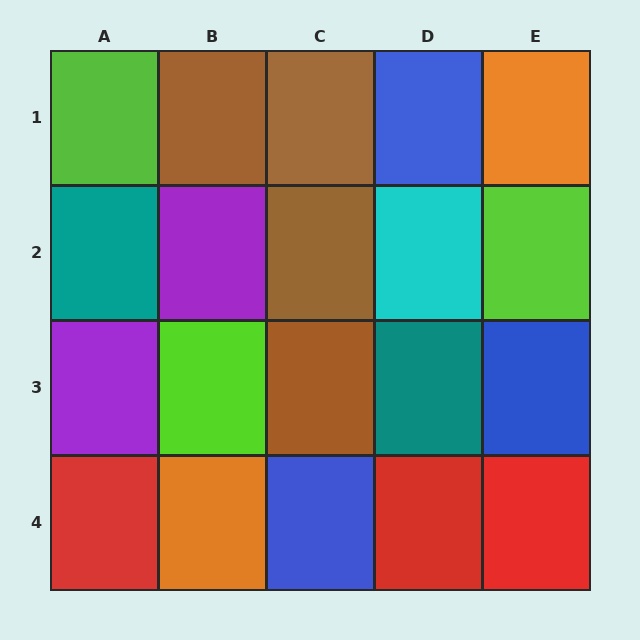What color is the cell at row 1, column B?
Brown.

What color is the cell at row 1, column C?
Brown.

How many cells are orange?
2 cells are orange.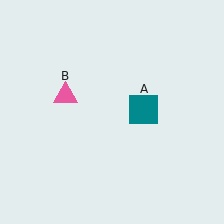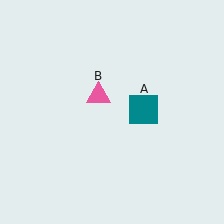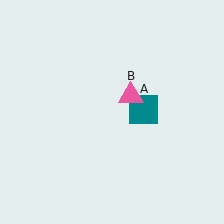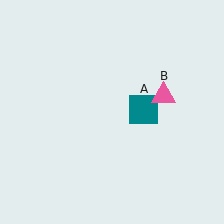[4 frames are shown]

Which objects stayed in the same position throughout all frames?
Teal square (object A) remained stationary.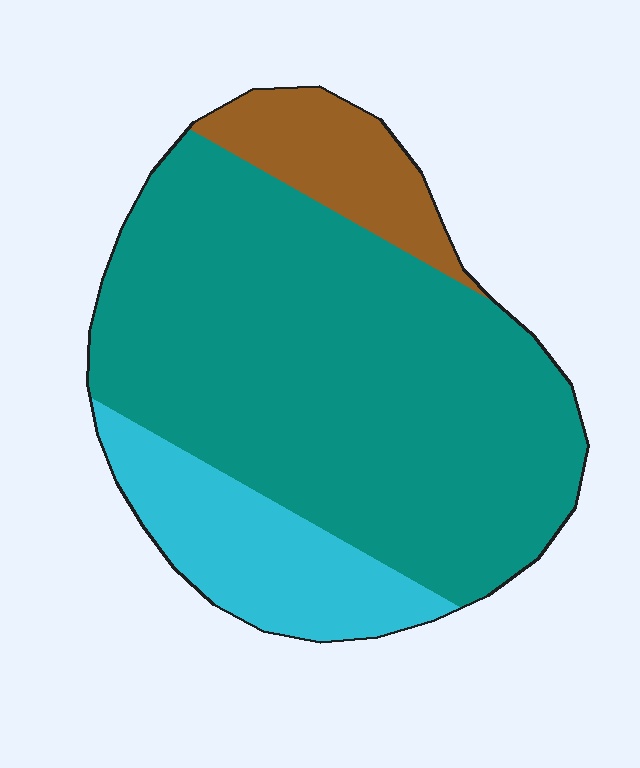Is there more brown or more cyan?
Cyan.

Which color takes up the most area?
Teal, at roughly 70%.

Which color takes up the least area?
Brown, at roughly 10%.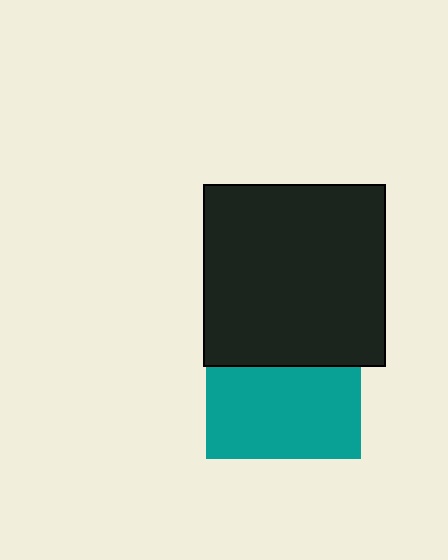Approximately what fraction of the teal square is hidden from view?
Roughly 40% of the teal square is hidden behind the black square.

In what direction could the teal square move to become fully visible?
The teal square could move down. That would shift it out from behind the black square entirely.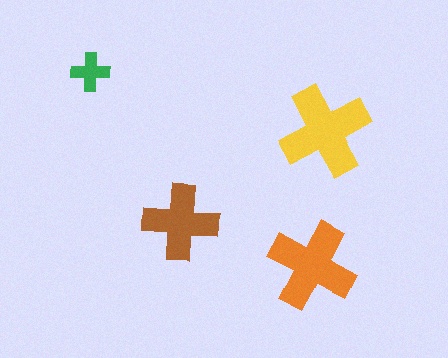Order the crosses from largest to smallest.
the yellow one, the orange one, the brown one, the green one.